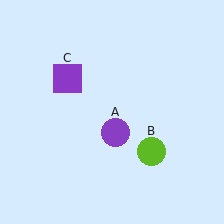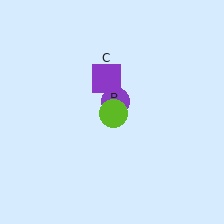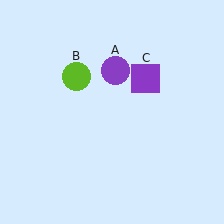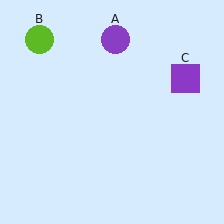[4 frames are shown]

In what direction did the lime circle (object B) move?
The lime circle (object B) moved up and to the left.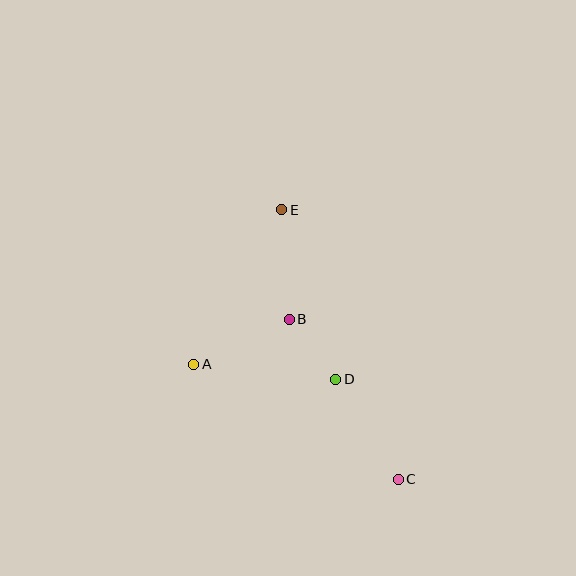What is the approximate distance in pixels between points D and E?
The distance between D and E is approximately 178 pixels.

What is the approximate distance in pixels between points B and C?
The distance between B and C is approximately 194 pixels.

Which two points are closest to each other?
Points B and D are closest to each other.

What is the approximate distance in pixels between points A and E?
The distance between A and E is approximately 178 pixels.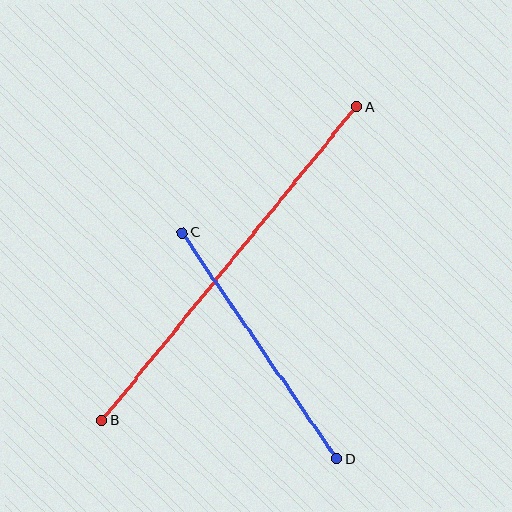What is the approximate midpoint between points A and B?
The midpoint is at approximately (229, 263) pixels.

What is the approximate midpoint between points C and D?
The midpoint is at approximately (260, 346) pixels.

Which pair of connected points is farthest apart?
Points A and B are farthest apart.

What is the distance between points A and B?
The distance is approximately 404 pixels.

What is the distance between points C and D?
The distance is approximately 274 pixels.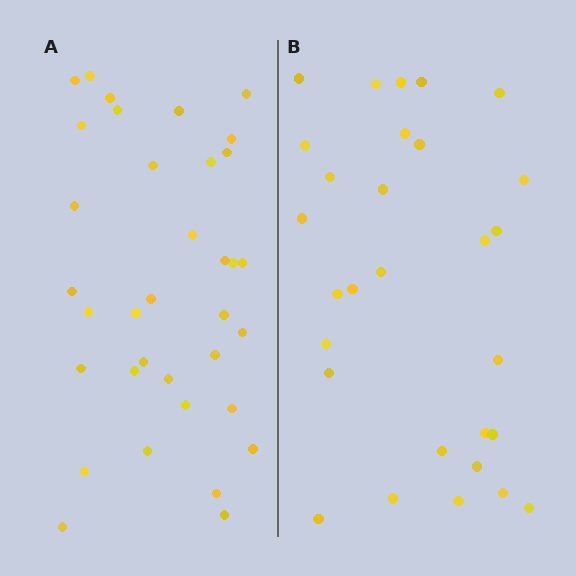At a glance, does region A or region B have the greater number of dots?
Region A (the left region) has more dots.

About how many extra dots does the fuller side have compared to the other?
Region A has about 6 more dots than region B.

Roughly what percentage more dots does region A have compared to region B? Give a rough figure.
About 20% more.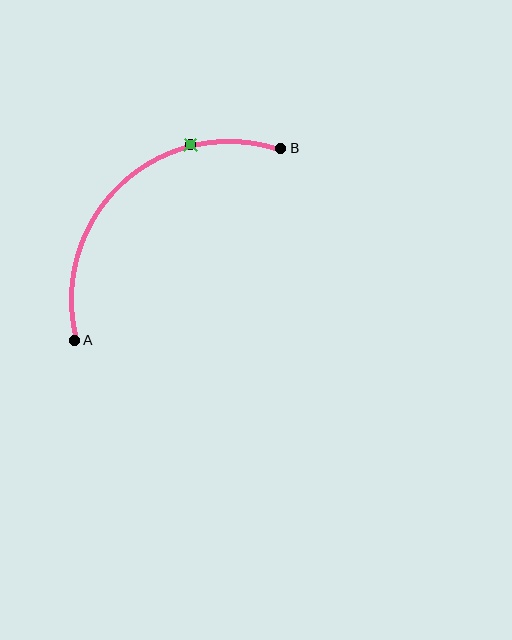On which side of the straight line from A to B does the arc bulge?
The arc bulges above and to the left of the straight line connecting A and B.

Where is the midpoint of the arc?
The arc midpoint is the point on the curve farthest from the straight line joining A and B. It sits above and to the left of that line.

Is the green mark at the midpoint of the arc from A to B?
No. The green mark lies on the arc but is closer to endpoint B. The arc midpoint would be at the point on the curve equidistant along the arc from both A and B.